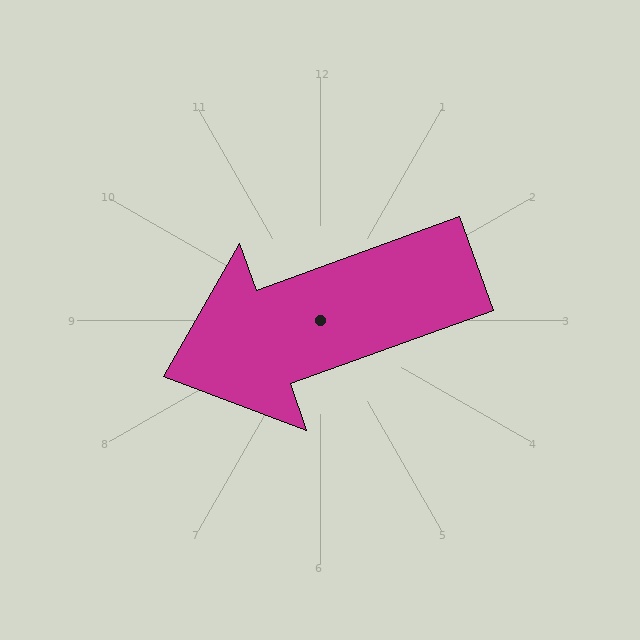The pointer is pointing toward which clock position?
Roughly 8 o'clock.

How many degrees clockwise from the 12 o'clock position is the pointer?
Approximately 250 degrees.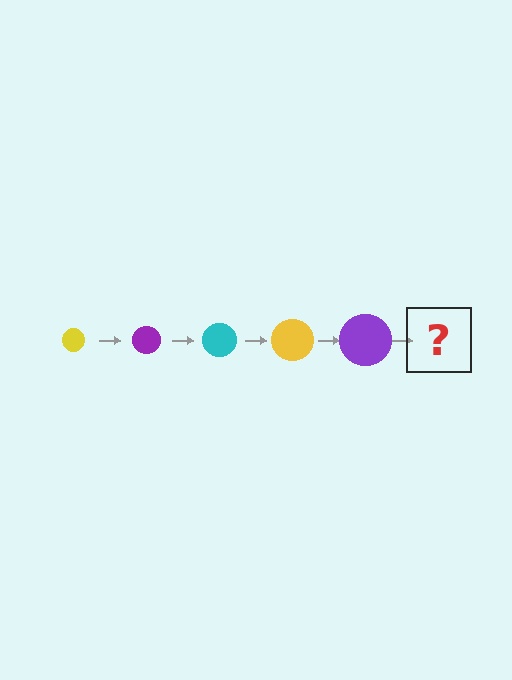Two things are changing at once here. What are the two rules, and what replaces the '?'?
The two rules are that the circle grows larger each step and the color cycles through yellow, purple, and cyan. The '?' should be a cyan circle, larger than the previous one.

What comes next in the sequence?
The next element should be a cyan circle, larger than the previous one.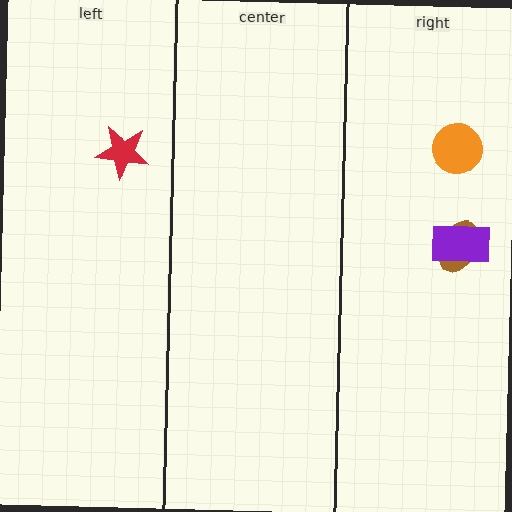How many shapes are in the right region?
3.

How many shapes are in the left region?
1.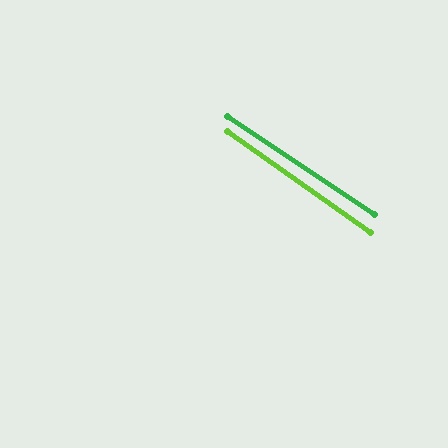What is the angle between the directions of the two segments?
Approximately 2 degrees.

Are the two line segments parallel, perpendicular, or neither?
Parallel — their directions differ by only 1.8°.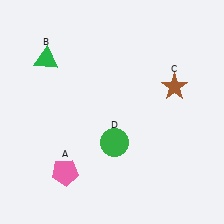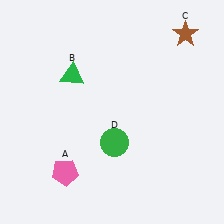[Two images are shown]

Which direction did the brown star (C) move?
The brown star (C) moved up.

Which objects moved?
The objects that moved are: the green triangle (B), the brown star (C).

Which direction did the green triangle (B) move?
The green triangle (B) moved right.